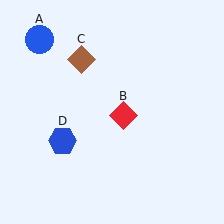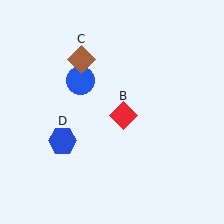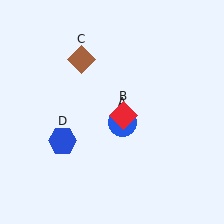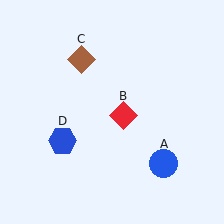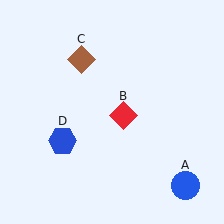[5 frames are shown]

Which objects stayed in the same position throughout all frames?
Red diamond (object B) and brown diamond (object C) and blue hexagon (object D) remained stationary.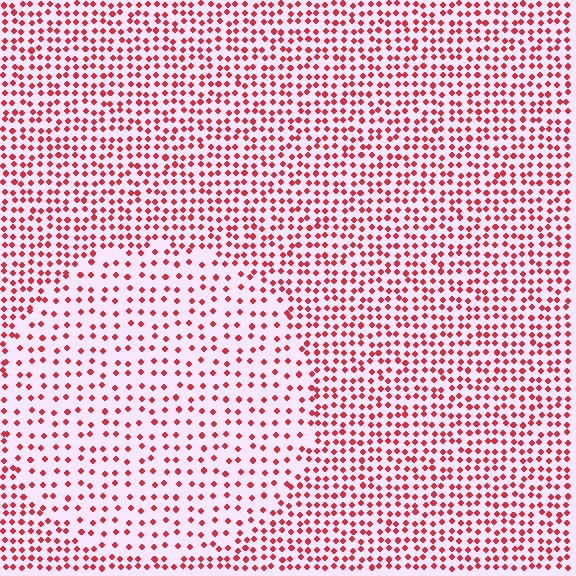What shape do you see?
I see a circle.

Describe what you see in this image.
The image contains small red elements arranged at two different densities. A circle-shaped region is visible where the elements are less densely packed than the surrounding area.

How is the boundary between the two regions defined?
The boundary is defined by a change in element density (approximately 1.9x ratio). All elements are the same color, size, and shape.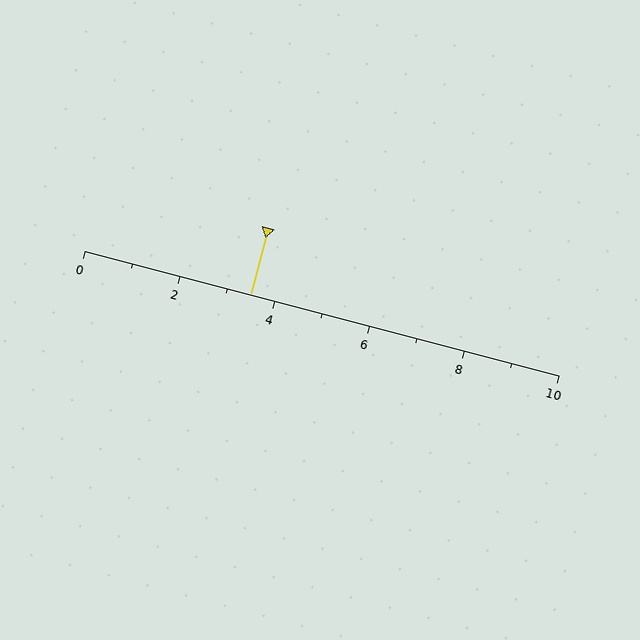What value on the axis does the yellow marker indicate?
The marker indicates approximately 3.5.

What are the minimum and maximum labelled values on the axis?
The axis runs from 0 to 10.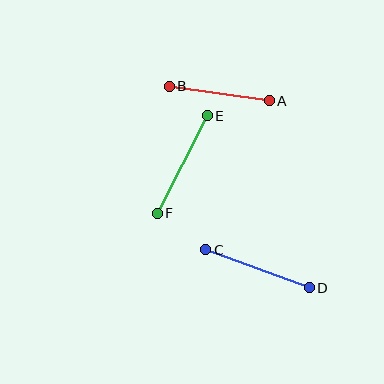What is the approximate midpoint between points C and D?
The midpoint is at approximately (257, 269) pixels.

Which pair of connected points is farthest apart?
Points C and D are farthest apart.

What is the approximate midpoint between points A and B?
The midpoint is at approximately (219, 94) pixels.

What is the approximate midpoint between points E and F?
The midpoint is at approximately (182, 165) pixels.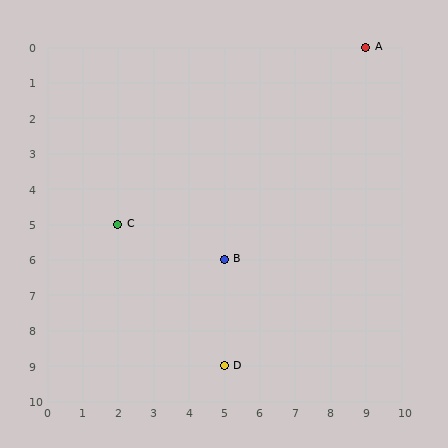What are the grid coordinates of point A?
Point A is at grid coordinates (9, 0).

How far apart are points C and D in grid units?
Points C and D are 3 columns and 4 rows apart (about 5.0 grid units diagonally).